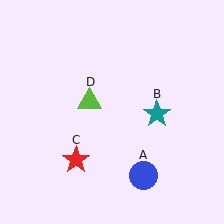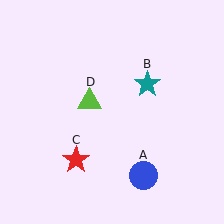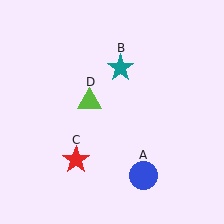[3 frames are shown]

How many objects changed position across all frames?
1 object changed position: teal star (object B).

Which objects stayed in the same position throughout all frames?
Blue circle (object A) and red star (object C) and lime triangle (object D) remained stationary.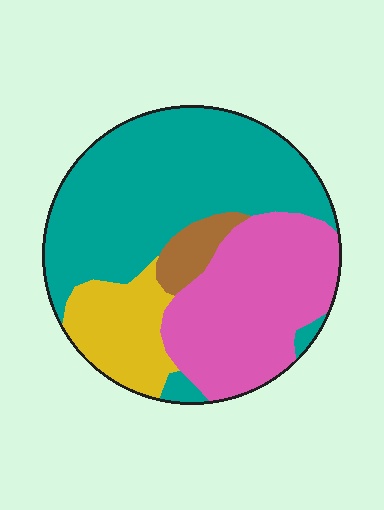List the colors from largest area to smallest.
From largest to smallest: teal, pink, yellow, brown.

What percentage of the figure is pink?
Pink covers 32% of the figure.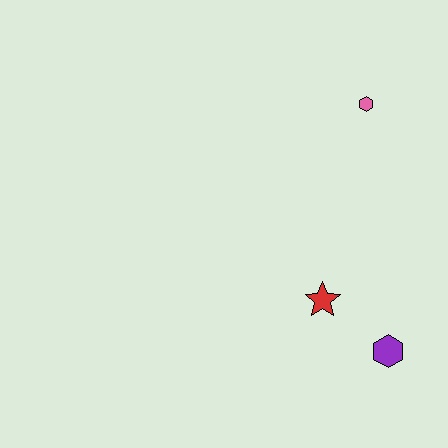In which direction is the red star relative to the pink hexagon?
The red star is below the pink hexagon.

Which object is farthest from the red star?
The pink hexagon is farthest from the red star.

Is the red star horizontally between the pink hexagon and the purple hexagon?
No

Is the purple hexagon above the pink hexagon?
No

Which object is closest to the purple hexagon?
The red star is closest to the purple hexagon.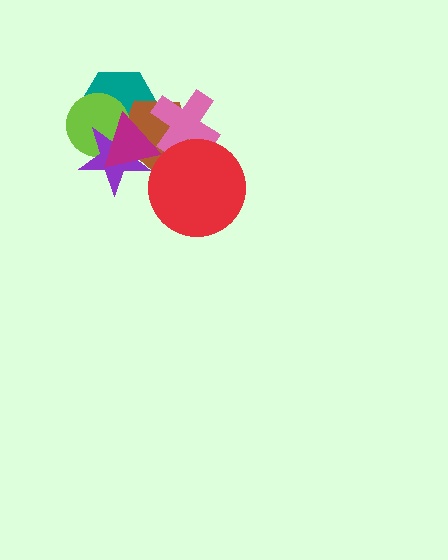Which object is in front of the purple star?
The magenta triangle is in front of the purple star.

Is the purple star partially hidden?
Yes, it is partially covered by another shape.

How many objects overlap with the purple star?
4 objects overlap with the purple star.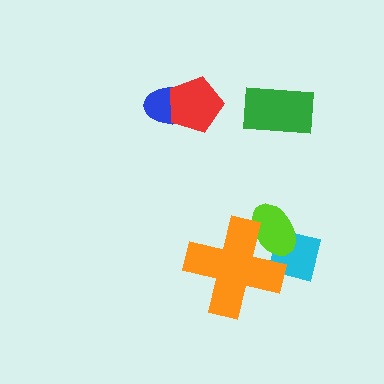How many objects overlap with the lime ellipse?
2 objects overlap with the lime ellipse.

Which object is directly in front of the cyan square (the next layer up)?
The lime ellipse is directly in front of the cyan square.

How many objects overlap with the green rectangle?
0 objects overlap with the green rectangle.